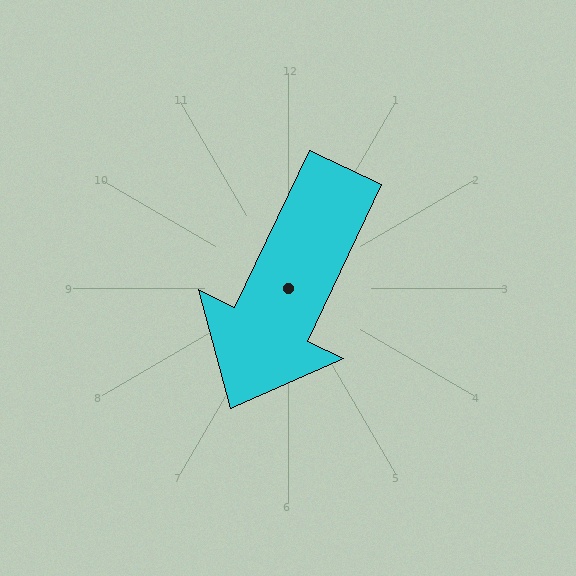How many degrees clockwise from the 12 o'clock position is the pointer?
Approximately 205 degrees.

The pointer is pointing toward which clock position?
Roughly 7 o'clock.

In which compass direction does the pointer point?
Southwest.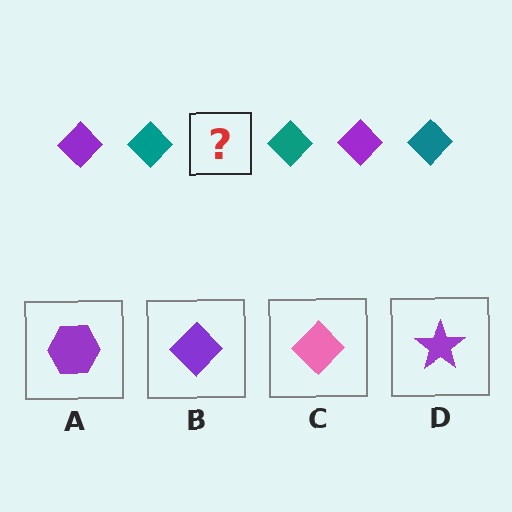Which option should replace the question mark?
Option B.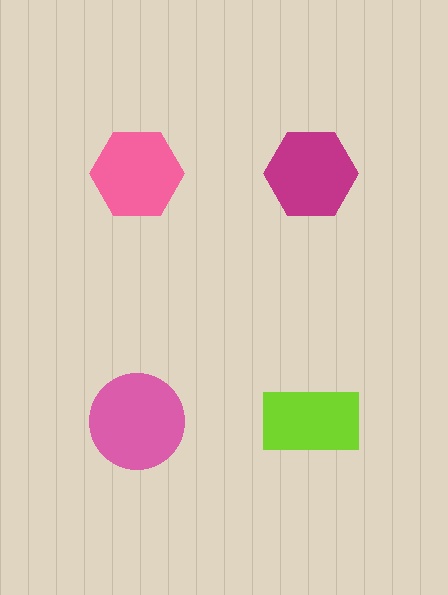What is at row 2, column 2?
A lime rectangle.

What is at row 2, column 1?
A pink circle.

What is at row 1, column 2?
A magenta hexagon.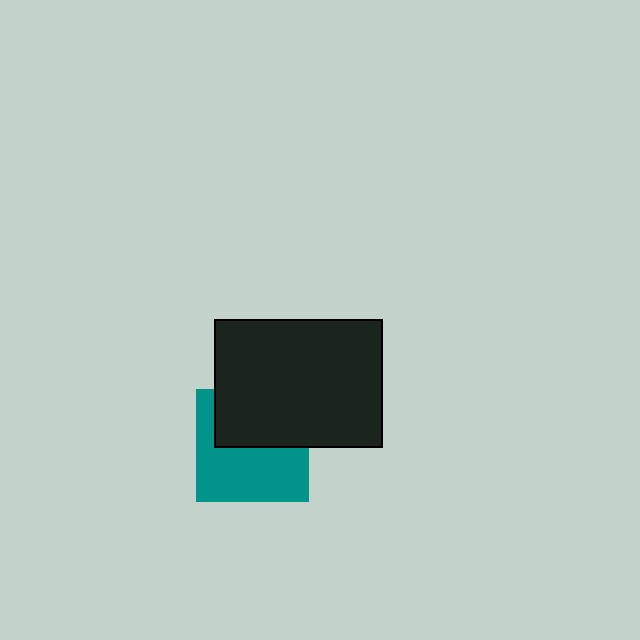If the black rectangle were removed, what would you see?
You would see the complete teal square.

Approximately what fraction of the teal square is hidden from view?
Roughly 44% of the teal square is hidden behind the black rectangle.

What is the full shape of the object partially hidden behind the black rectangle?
The partially hidden object is a teal square.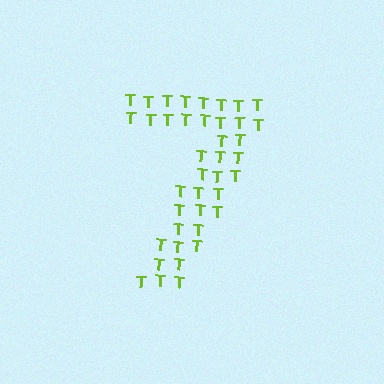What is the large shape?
The large shape is the digit 7.